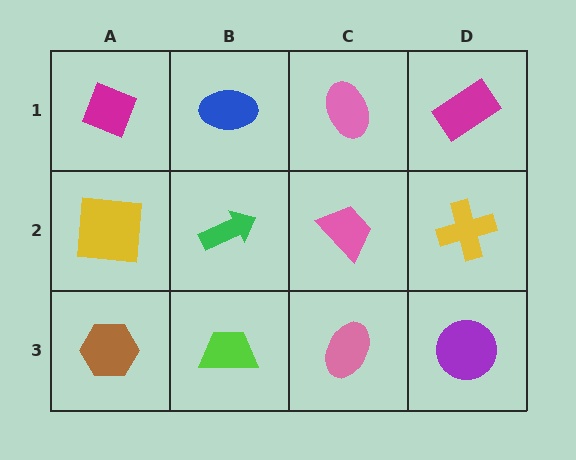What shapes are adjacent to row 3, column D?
A yellow cross (row 2, column D), a pink ellipse (row 3, column C).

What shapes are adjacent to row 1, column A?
A yellow square (row 2, column A), a blue ellipse (row 1, column B).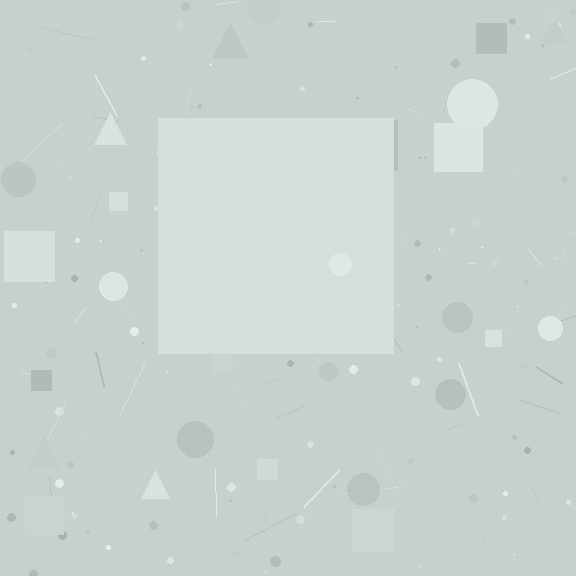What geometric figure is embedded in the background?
A square is embedded in the background.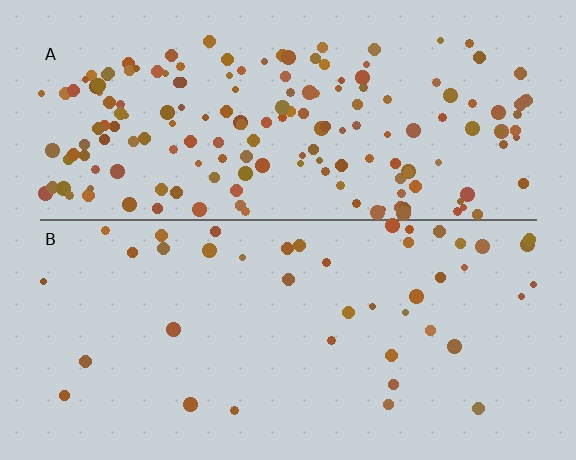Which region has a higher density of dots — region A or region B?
A (the top).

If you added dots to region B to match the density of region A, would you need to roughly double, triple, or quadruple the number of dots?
Approximately quadruple.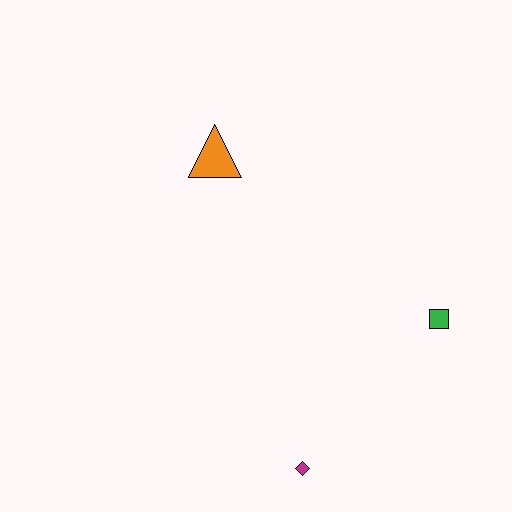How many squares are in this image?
There is 1 square.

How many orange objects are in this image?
There is 1 orange object.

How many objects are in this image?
There are 3 objects.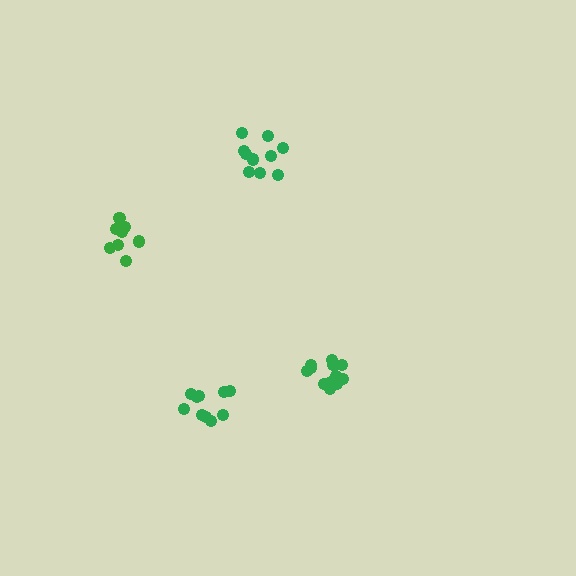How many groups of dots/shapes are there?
There are 4 groups.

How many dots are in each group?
Group 1: 10 dots, Group 2: 12 dots, Group 3: 10 dots, Group 4: 9 dots (41 total).